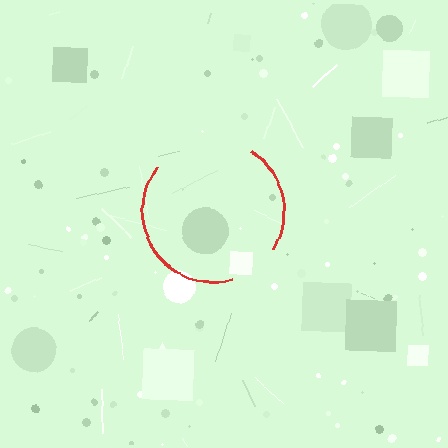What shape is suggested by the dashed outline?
The dashed outline suggests a circle.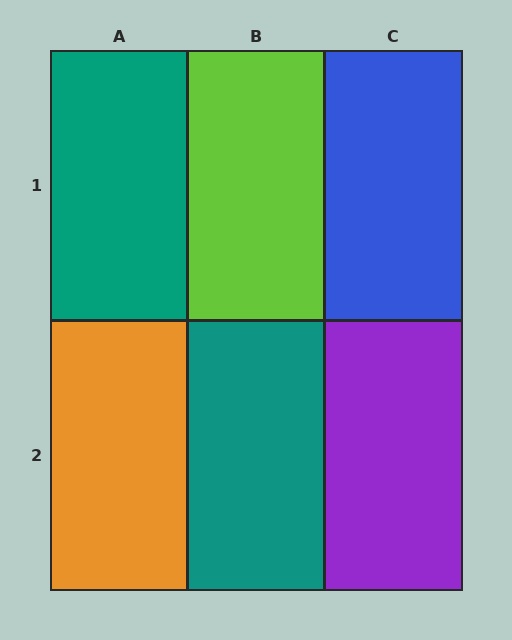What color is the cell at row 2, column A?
Orange.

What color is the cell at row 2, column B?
Teal.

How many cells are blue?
1 cell is blue.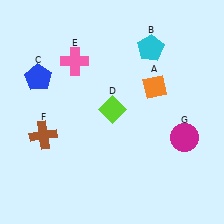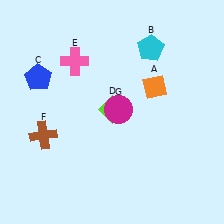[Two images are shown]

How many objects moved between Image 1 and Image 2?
1 object moved between the two images.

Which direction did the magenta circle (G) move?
The magenta circle (G) moved left.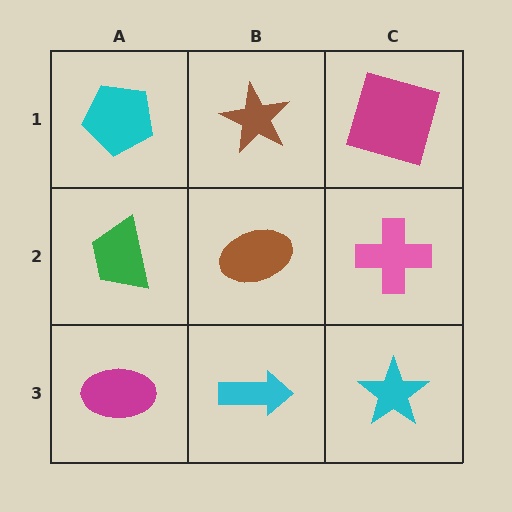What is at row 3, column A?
A magenta ellipse.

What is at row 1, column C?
A magenta square.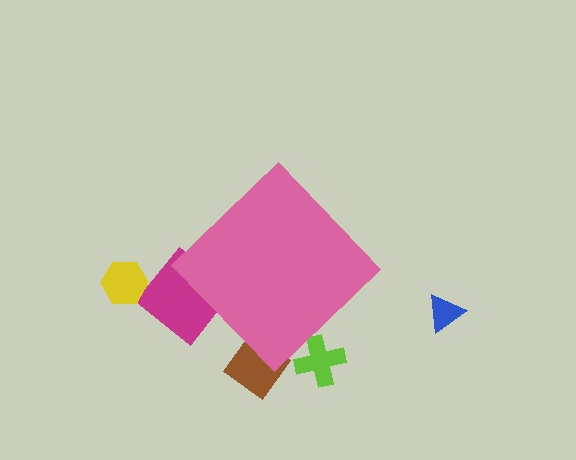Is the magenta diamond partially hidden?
Yes, the magenta diamond is partially hidden behind the pink diamond.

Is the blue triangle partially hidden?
No, the blue triangle is fully visible.